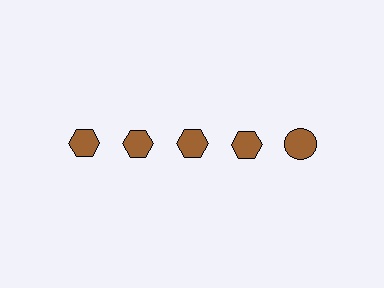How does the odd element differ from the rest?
It has a different shape: circle instead of hexagon.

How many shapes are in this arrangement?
There are 5 shapes arranged in a grid pattern.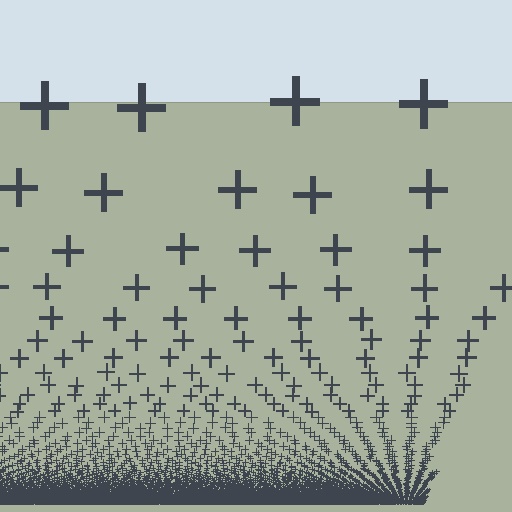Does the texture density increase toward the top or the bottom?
Density increases toward the bottom.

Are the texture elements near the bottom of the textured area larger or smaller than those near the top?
Smaller. The gradient is inverted — elements near the bottom are smaller and denser.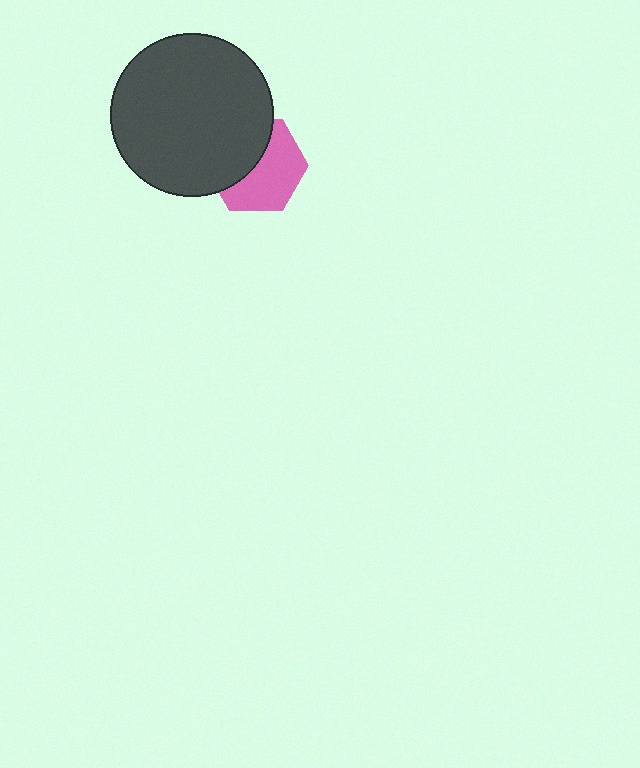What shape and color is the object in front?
The object in front is a dark gray circle.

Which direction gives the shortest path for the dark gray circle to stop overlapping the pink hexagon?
Moving toward the upper-left gives the shortest separation.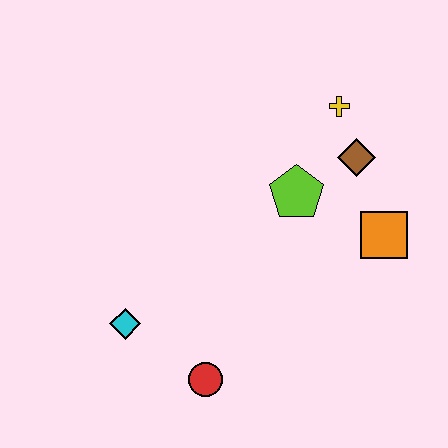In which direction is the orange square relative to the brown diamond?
The orange square is below the brown diamond.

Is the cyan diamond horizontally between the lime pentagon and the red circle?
No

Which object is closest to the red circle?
The cyan diamond is closest to the red circle.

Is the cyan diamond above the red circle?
Yes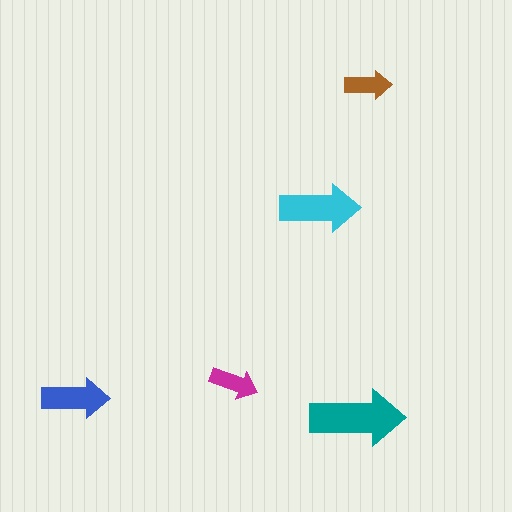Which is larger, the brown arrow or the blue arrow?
The blue one.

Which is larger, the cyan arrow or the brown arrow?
The cyan one.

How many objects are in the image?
There are 5 objects in the image.